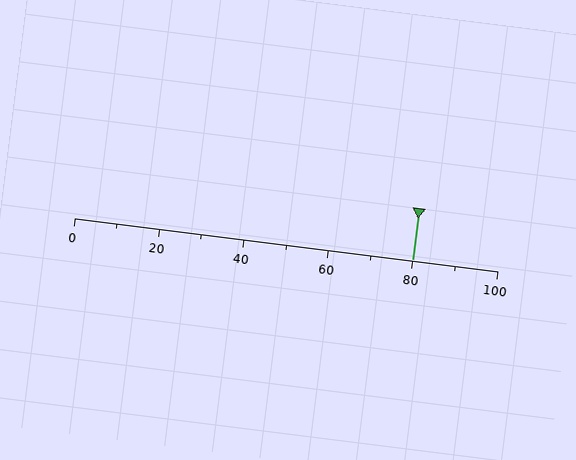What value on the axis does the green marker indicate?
The marker indicates approximately 80.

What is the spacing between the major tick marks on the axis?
The major ticks are spaced 20 apart.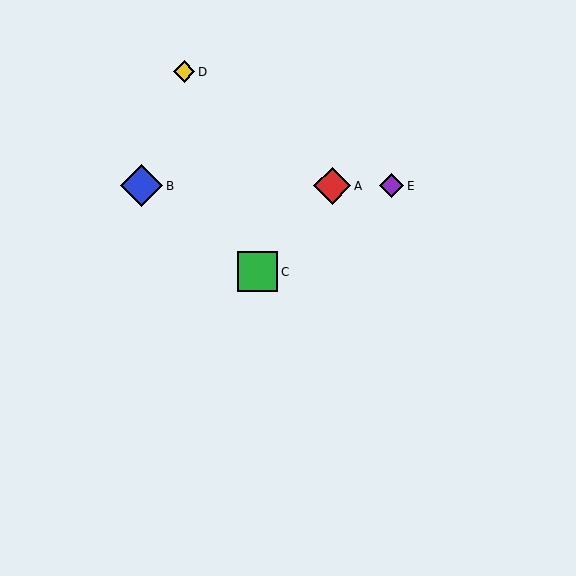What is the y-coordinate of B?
Object B is at y≈186.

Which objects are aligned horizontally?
Objects A, B, E are aligned horizontally.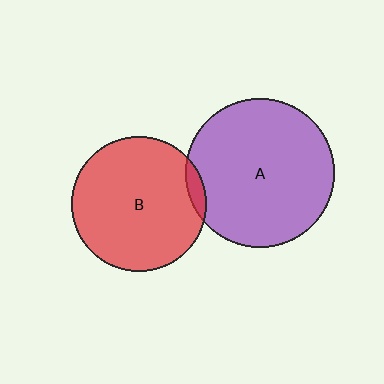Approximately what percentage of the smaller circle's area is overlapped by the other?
Approximately 5%.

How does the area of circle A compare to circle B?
Approximately 1.2 times.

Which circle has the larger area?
Circle A (purple).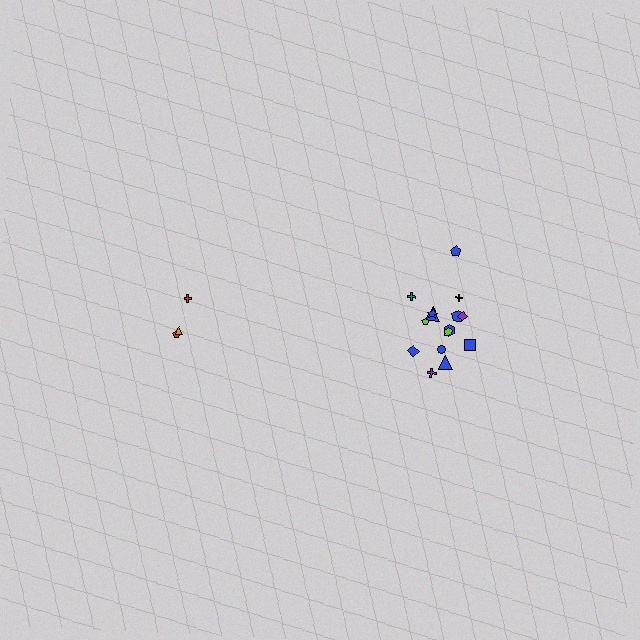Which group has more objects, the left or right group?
The right group.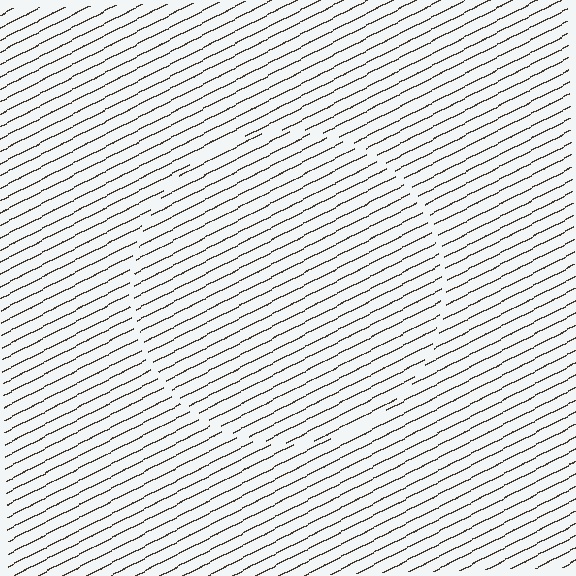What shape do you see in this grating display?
An illusory circle. The interior of the shape contains the same grating, shifted by half a period — the contour is defined by the phase discontinuity where line-ends from the inner and outer gratings abut.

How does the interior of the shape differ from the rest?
The interior of the shape contains the same grating, shifted by half a period — the contour is defined by the phase discontinuity where line-ends from the inner and outer gratings abut.